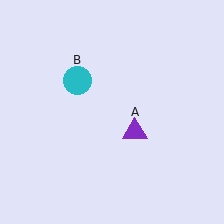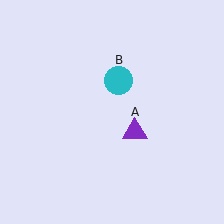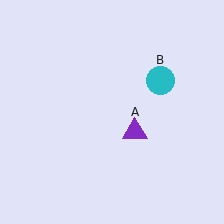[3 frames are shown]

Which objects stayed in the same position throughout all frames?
Purple triangle (object A) remained stationary.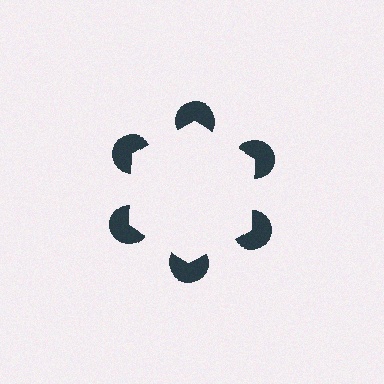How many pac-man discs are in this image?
There are 6 — one at each vertex of the illusory hexagon.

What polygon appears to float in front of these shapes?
An illusory hexagon — its edges are inferred from the aligned wedge cuts in the pac-man discs, not physically drawn.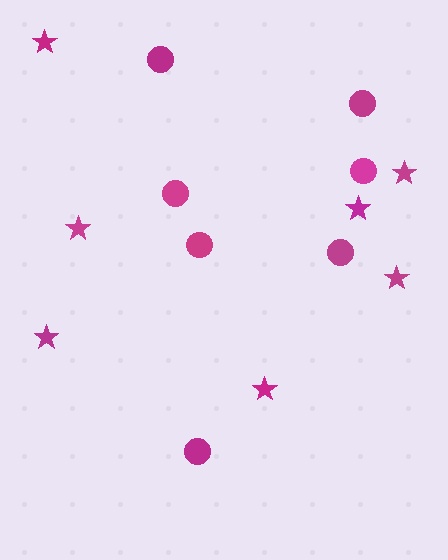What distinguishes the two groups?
There are 2 groups: one group of stars (7) and one group of circles (7).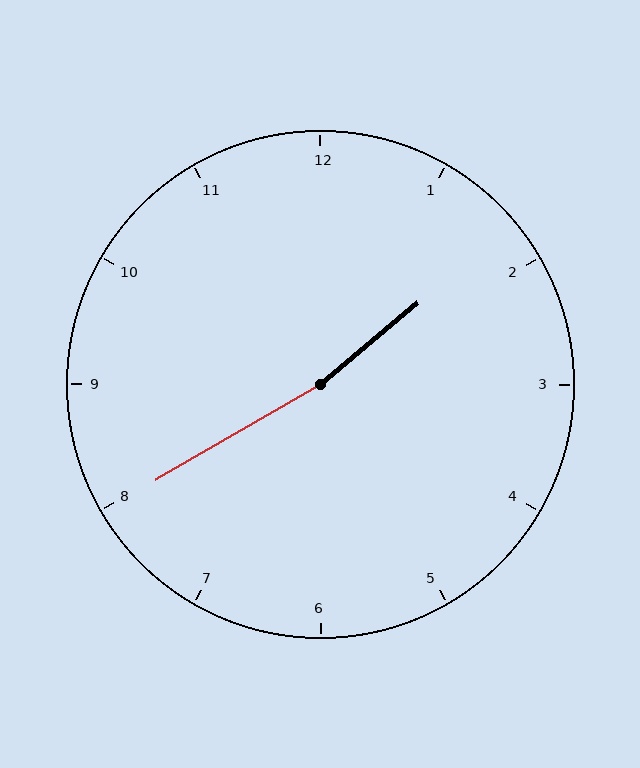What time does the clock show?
1:40.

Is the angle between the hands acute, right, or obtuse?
It is obtuse.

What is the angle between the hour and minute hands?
Approximately 170 degrees.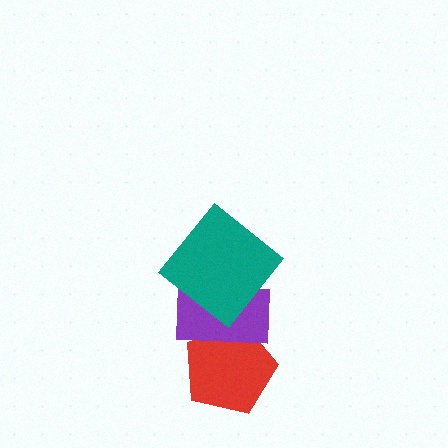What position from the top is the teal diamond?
The teal diamond is 1st from the top.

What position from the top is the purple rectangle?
The purple rectangle is 2nd from the top.